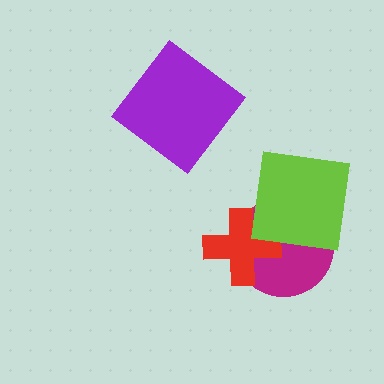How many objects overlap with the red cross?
2 objects overlap with the red cross.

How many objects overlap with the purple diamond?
0 objects overlap with the purple diamond.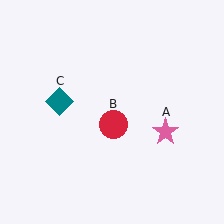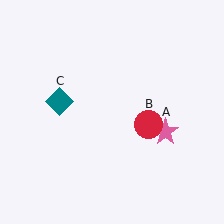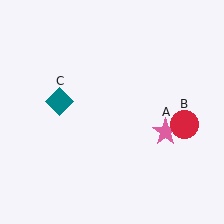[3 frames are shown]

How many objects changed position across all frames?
1 object changed position: red circle (object B).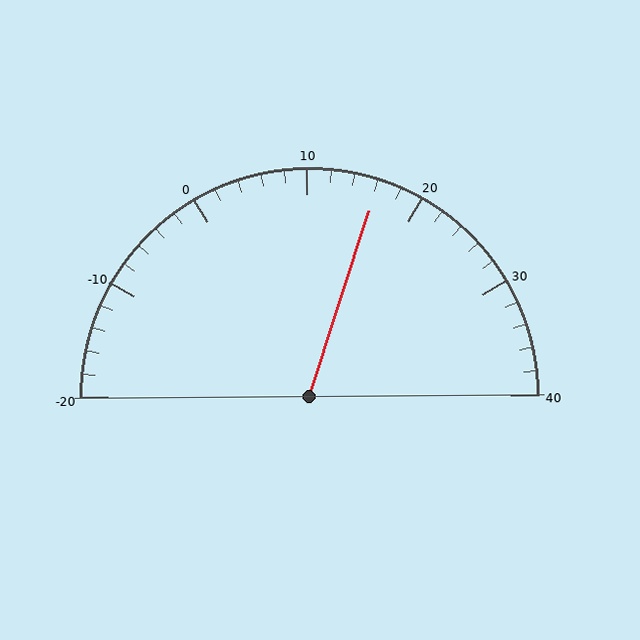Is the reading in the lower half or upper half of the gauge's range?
The reading is in the upper half of the range (-20 to 40).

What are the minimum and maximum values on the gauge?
The gauge ranges from -20 to 40.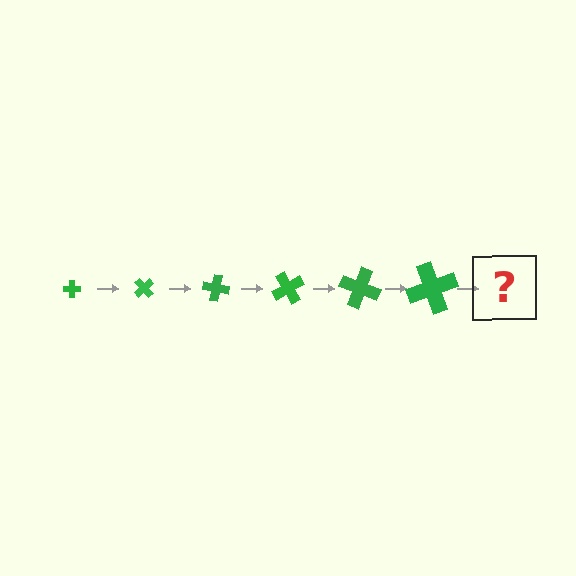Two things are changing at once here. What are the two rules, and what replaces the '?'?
The two rules are that the cross grows larger each step and it rotates 50 degrees each step. The '?' should be a cross, larger than the previous one and rotated 300 degrees from the start.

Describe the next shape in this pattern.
It should be a cross, larger than the previous one and rotated 300 degrees from the start.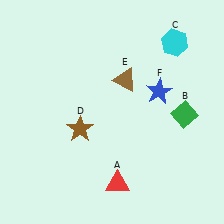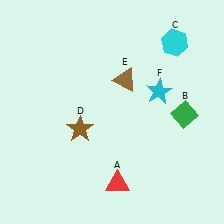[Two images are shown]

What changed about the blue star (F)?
In Image 1, F is blue. In Image 2, it changed to cyan.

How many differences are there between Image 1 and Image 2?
There is 1 difference between the two images.